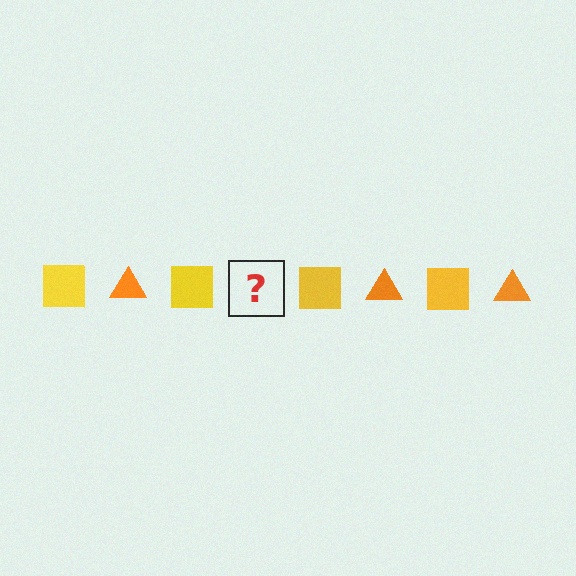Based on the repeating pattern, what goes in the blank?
The blank should be an orange triangle.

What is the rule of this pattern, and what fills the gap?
The rule is that the pattern alternates between yellow square and orange triangle. The gap should be filled with an orange triangle.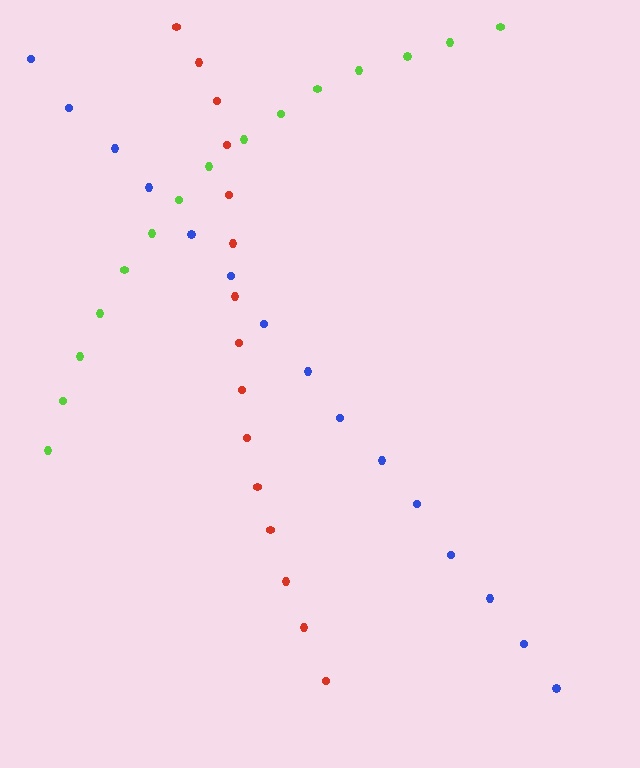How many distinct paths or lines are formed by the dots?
There are 3 distinct paths.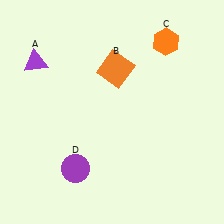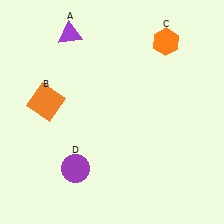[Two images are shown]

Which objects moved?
The objects that moved are: the purple triangle (A), the orange square (B).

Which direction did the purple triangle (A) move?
The purple triangle (A) moved right.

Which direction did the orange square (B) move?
The orange square (B) moved left.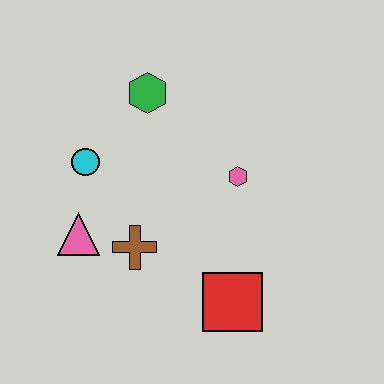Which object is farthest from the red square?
The green hexagon is farthest from the red square.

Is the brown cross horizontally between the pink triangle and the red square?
Yes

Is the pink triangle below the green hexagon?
Yes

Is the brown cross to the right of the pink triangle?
Yes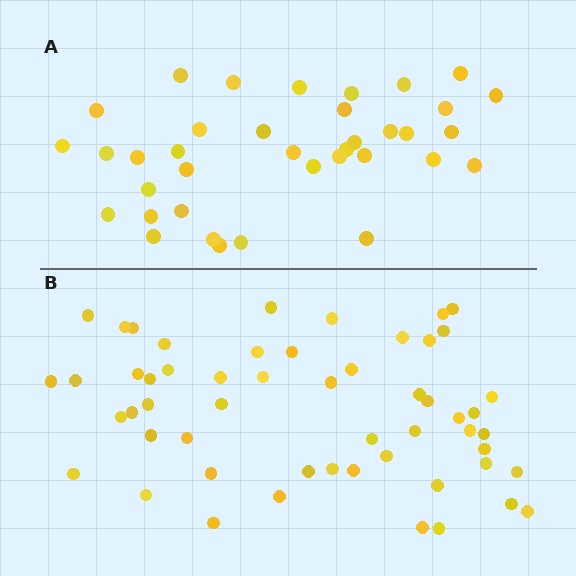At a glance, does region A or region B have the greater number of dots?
Region B (the bottom region) has more dots.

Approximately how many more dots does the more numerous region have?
Region B has approximately 15 more dots than region A.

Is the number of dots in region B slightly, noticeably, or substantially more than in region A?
Region B has substantially more. The ratio is roughly 1.5 to 1.